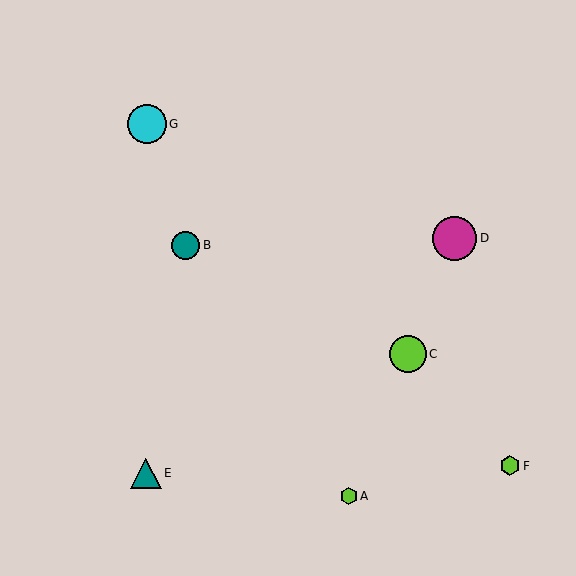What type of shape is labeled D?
Shape D is a magenta circle.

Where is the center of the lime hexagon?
The center of the lime hexagon is at (349, 496).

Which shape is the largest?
The magenta circle (labeled D) is the largest.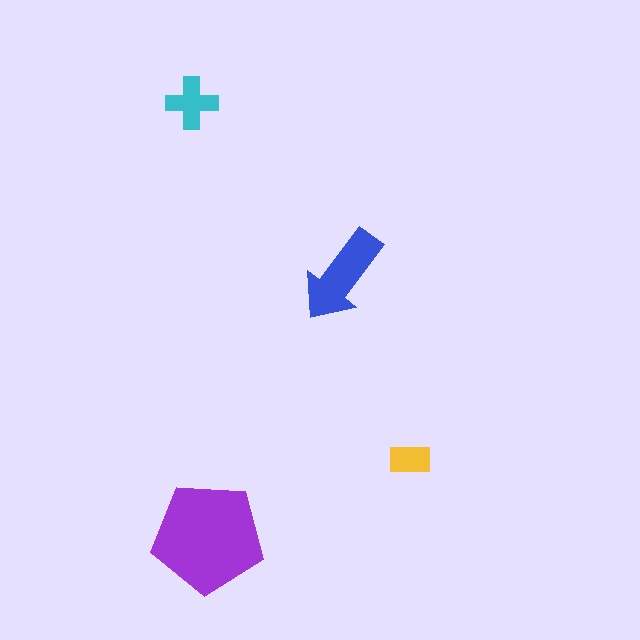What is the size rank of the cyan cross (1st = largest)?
3rd.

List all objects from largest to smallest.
The purple pentagon, the blue arrow, the cyan cross, the yellow rectangle.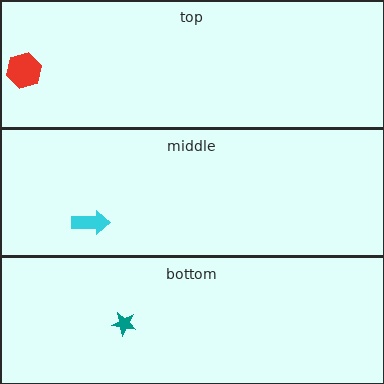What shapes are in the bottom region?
The teal star.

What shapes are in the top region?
The red hexagon.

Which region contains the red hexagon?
The top region.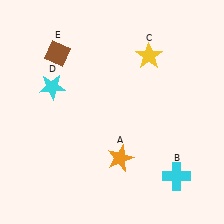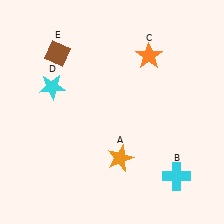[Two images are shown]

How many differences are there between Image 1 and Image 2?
There is 1 difference between the two images.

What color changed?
The star (C) changed from yellow in Image 1 to orange in Image 2.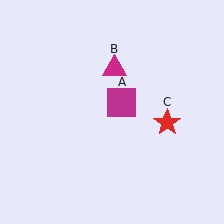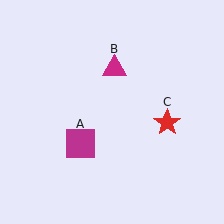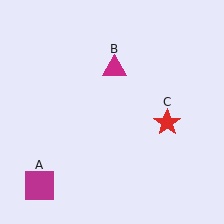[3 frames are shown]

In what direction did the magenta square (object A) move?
The magenta square (object A) moved down and to the left.